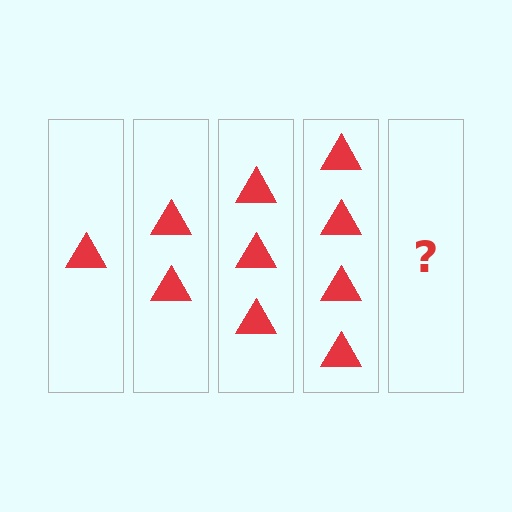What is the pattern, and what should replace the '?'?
The pattern is that each step adds one more triangle. The '?' should be 5 triangles.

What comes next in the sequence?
The next element should be 5 triangles.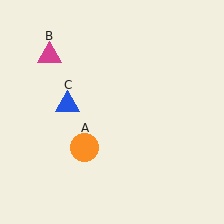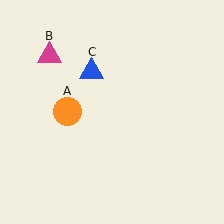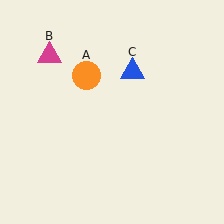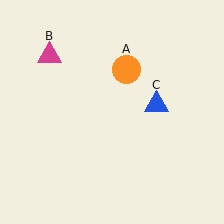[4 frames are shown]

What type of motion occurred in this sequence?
The orange circle (object A), blue triangle (object C) rotated clockwise around the center of the scene.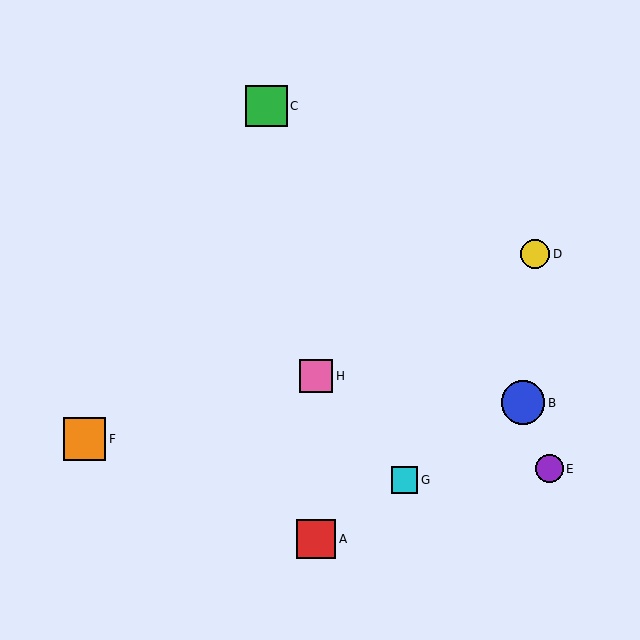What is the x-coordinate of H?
Object H is at x≈316.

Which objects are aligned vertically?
Objects A, H are aligned vertically.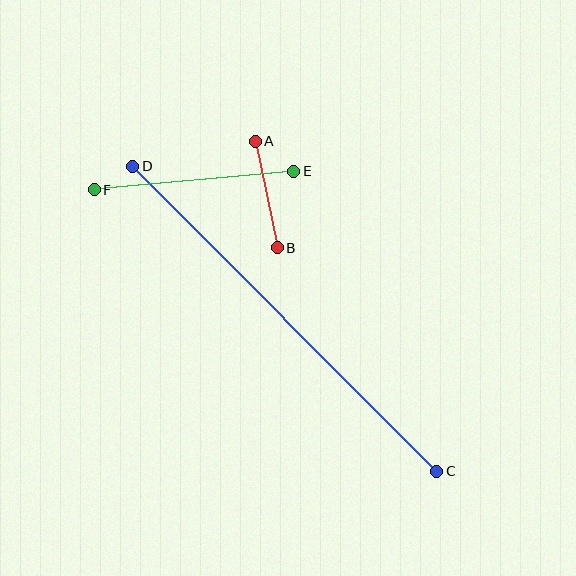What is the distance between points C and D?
The distance is approximately 430 pixels.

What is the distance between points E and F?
The distance is approximately 200 pixels.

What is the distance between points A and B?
The distance is approximately 108 pixels.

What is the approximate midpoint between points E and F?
The midpoint is at approximately (194, 181) pixels.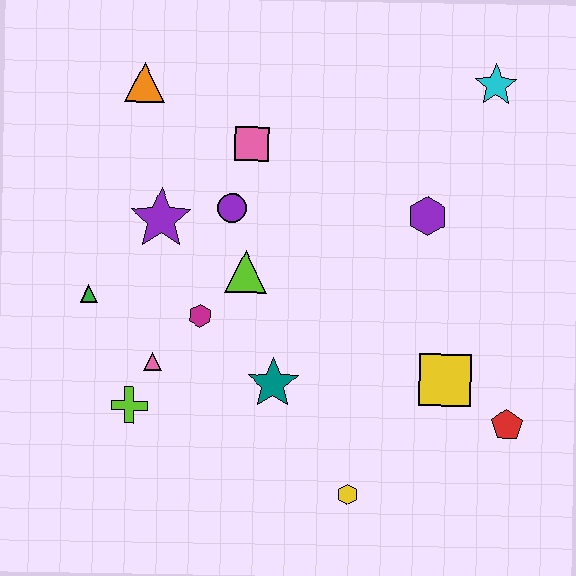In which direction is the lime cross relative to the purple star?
The lime cross is below the purple star.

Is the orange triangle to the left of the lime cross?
No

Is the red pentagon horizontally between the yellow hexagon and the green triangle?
No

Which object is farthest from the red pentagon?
The orange triangle is farthest from the red pentagon.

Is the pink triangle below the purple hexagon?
Yes